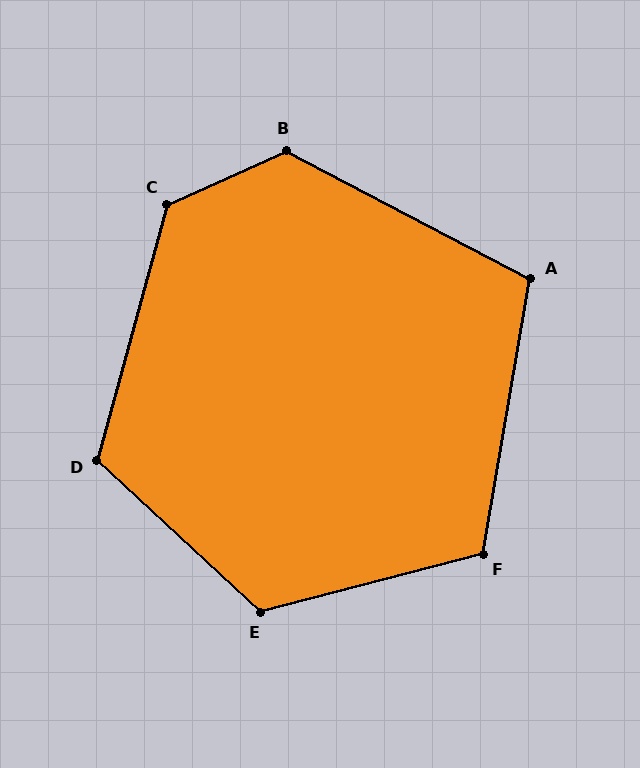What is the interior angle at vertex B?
Approximately 128 degrees (obtuse).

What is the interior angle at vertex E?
Approximately 123 degrees (obtuse).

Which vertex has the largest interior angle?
C, at approximately 130 degrees.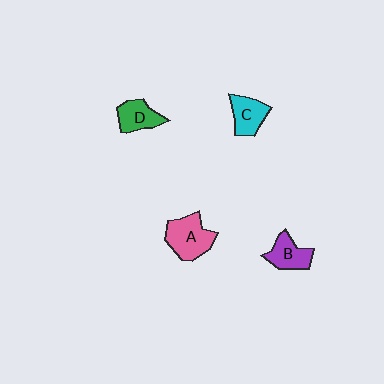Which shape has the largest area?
Shape A (pink).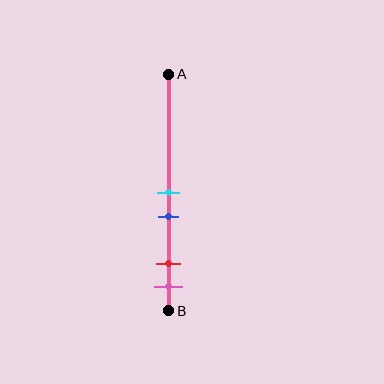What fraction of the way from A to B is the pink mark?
The pink mark is approximately 90% (0.9) of the way from A to B.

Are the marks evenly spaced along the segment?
No, the marks are not evenly spaced.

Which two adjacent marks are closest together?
The cyan and blue marks are the closest adjacent pair.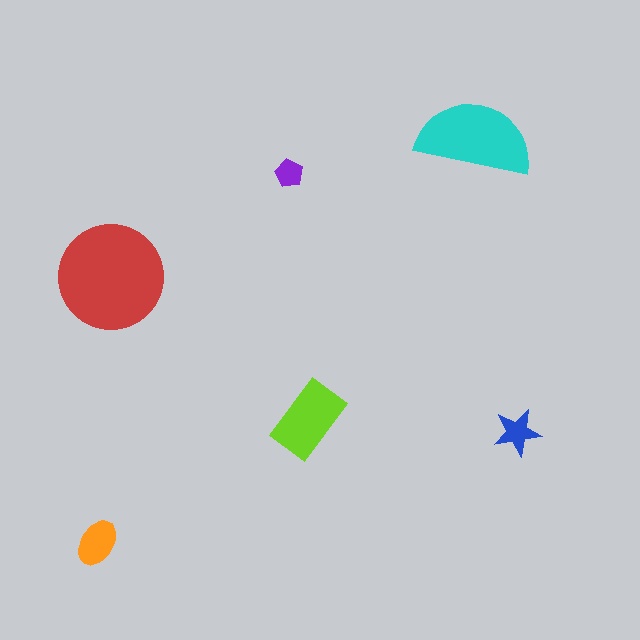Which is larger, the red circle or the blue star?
The red circle.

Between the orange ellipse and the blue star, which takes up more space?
The orange ellipse.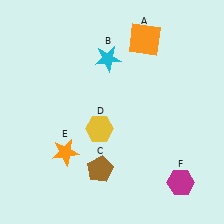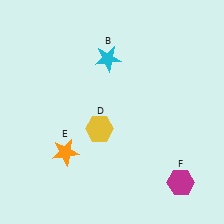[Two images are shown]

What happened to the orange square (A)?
The orange square (A) was removed in Image 2. It was in the top-right area of Image 1.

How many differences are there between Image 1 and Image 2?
There are 2 differences between the two images.